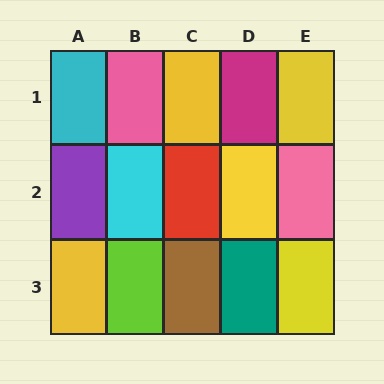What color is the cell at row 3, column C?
Brown.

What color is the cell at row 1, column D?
Magenta.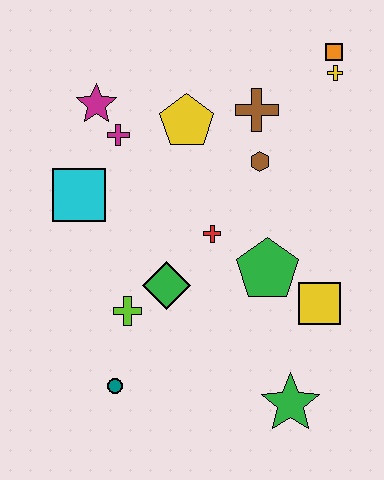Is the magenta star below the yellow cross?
Yes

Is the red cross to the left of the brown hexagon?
Yes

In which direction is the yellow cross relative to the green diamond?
The yellow cross is above the green diamond.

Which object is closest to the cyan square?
The magenta cross is closest to the cyan square.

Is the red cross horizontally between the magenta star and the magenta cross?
No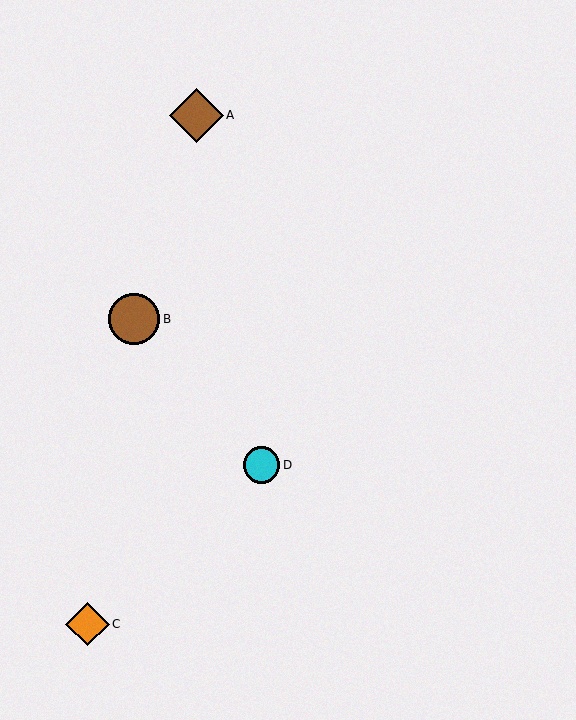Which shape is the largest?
The brown diamond (labeled A) is the largest.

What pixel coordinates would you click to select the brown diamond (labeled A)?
Click at (196, 115) to select the brown diamond A.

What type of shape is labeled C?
Shape C is an orange diamond.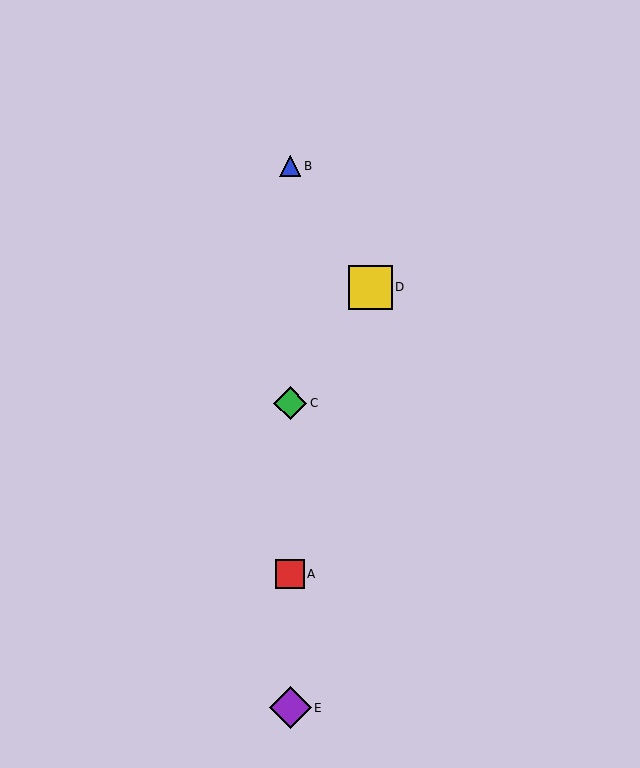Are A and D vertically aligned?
No, A is at x≈290 and D is at x≈370.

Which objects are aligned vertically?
Objects A, B, C, E are aligned vertically.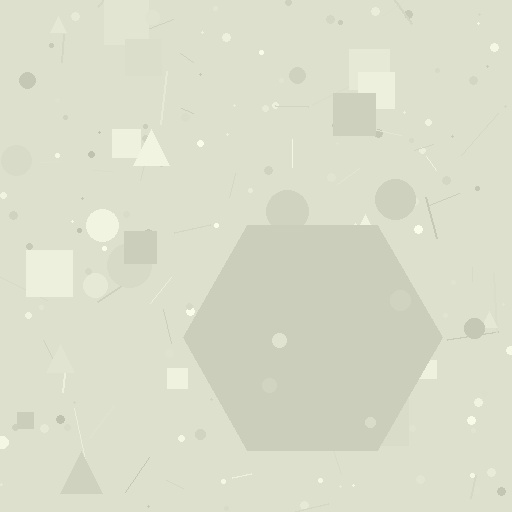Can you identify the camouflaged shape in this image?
The camouflaged shape is a hexagon.